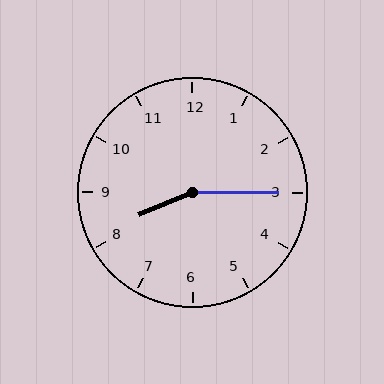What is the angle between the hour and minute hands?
Approximately 158 degrees.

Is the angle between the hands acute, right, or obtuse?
It is obtuse.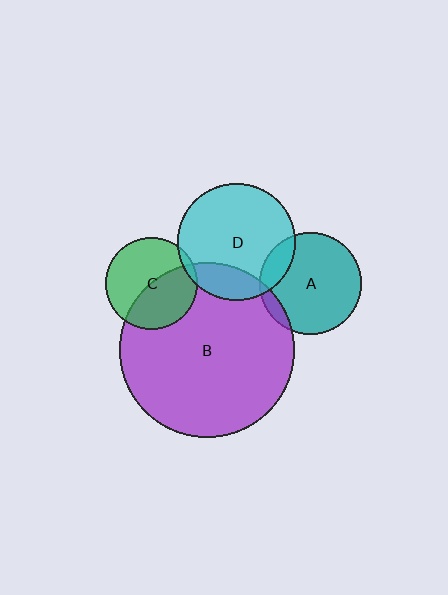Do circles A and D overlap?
Yes.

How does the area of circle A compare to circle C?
Approximately 1.2 times.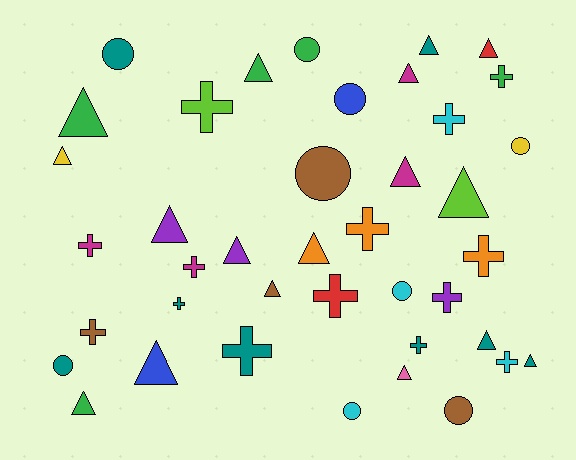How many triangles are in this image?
There are 17 triangles.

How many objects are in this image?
There are 40 objects.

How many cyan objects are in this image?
There are 4 cyan objects.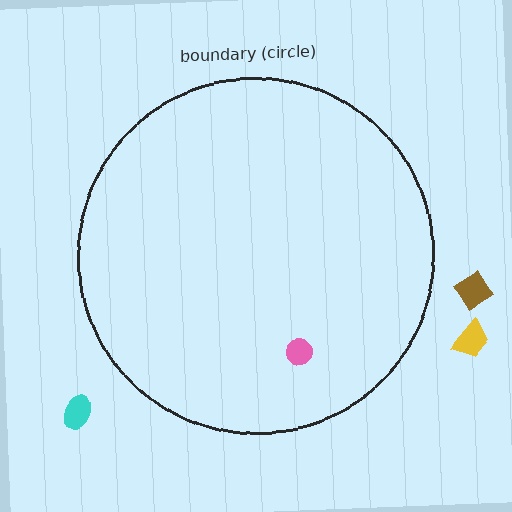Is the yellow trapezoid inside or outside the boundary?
Outside.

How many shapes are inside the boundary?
1 inside, 3 outside.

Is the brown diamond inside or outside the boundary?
Outside.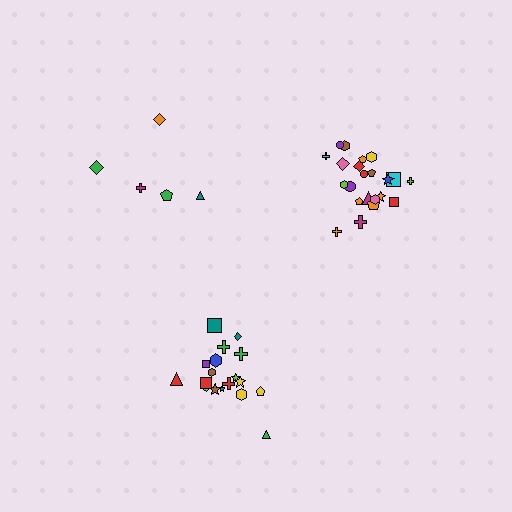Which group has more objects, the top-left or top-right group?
The top-right group.